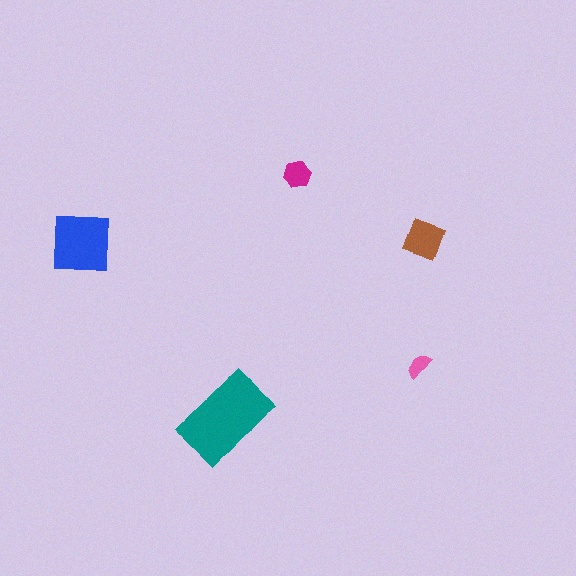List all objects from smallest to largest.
The pink semicircle, the magenta hexagon, the brown diamond, the blue square, the teal rectangle.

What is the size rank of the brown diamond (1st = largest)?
3rd.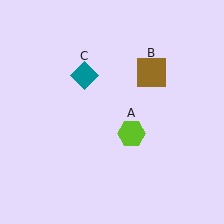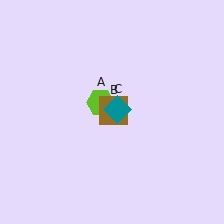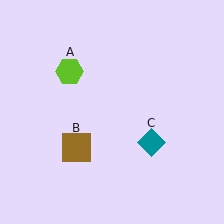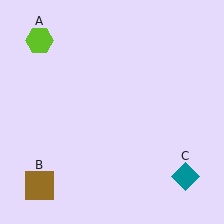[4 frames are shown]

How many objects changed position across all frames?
3 objects changed position: lime hexagon (object A), brown square (object B), teal diamond (object C).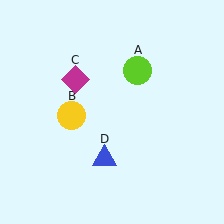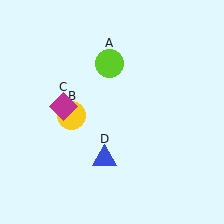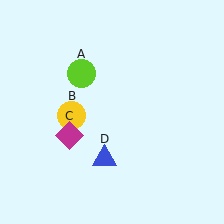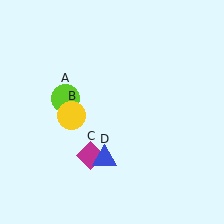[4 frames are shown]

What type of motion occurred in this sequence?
The lime circle (object A), magenta diamond (object C) rotated counterclockwise around the center of the scene.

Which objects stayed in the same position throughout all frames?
Yellow circle (object B) and blue triangle (object D) remained stationary.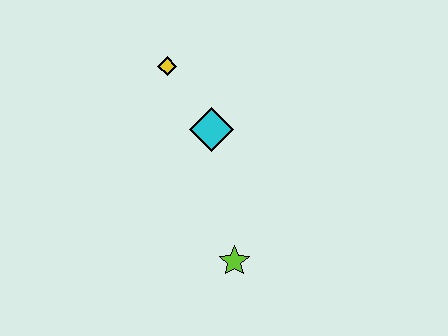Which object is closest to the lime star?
The cyan diamond is closest to the lime star.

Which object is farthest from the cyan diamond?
The lime star is farthest from the cyan diamond.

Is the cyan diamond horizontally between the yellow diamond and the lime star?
Yes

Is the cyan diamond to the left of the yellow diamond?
No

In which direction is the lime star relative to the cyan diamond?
The lime star is below the cyan diamond.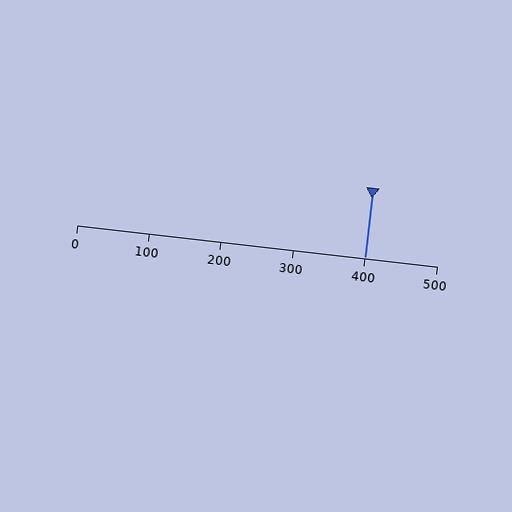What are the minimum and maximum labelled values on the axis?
The axis runs from 0 to 500.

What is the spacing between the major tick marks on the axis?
The major ticks are spaced 100 apart.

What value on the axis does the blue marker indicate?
The marker indicates approximately 400.